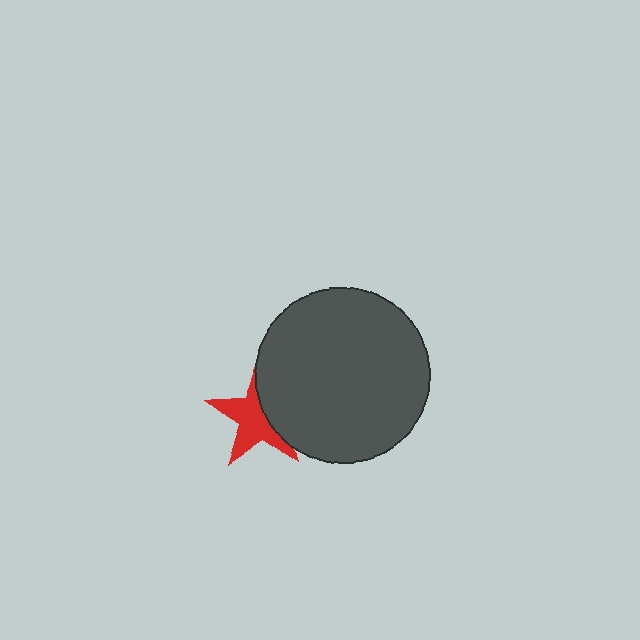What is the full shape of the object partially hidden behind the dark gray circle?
The partially hidden object is a red star.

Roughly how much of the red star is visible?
About half of it is visible (roughly 58%).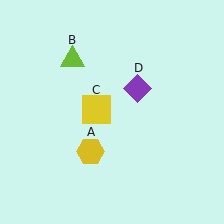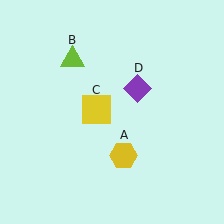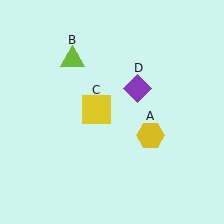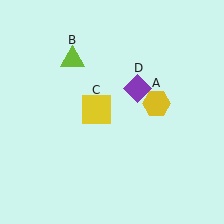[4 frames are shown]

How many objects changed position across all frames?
1 object changed position: yellow hexagon (object A).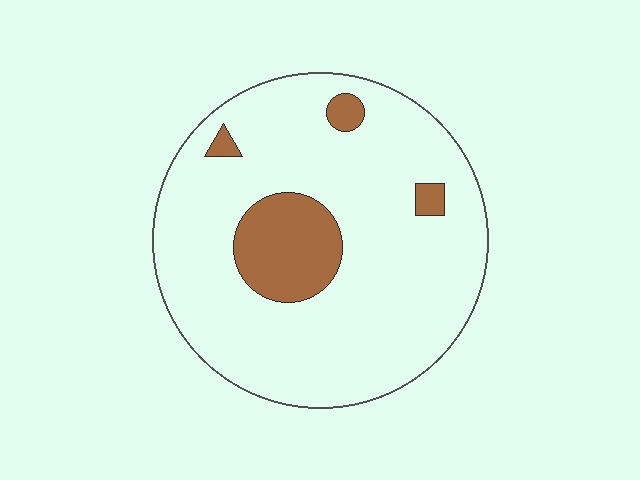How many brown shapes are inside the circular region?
4.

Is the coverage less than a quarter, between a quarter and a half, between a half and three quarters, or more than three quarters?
Less than a quarter.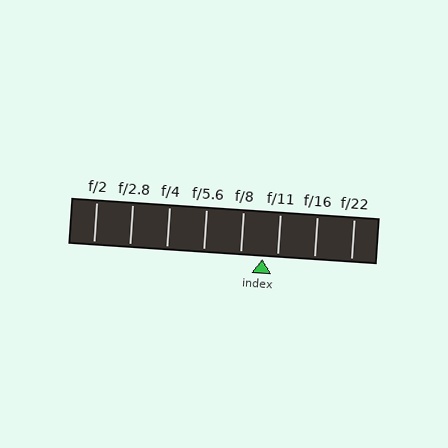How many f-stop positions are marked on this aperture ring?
There are 8 f-stop positions marked.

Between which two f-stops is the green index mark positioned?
The index mark is between f/8 and f/11.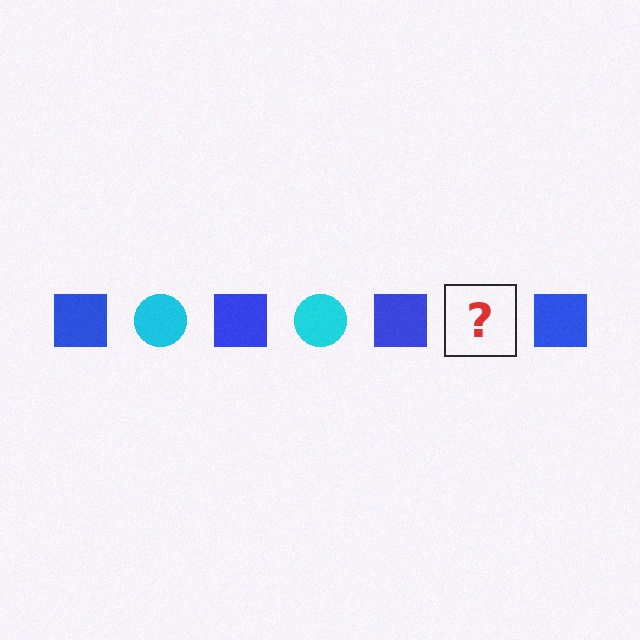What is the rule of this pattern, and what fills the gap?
The rule is that the pattern alternates between blue square and cyan circle. The gap should be filled with a cyan circle.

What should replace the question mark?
The question mark should be replaced with a cyan circle.